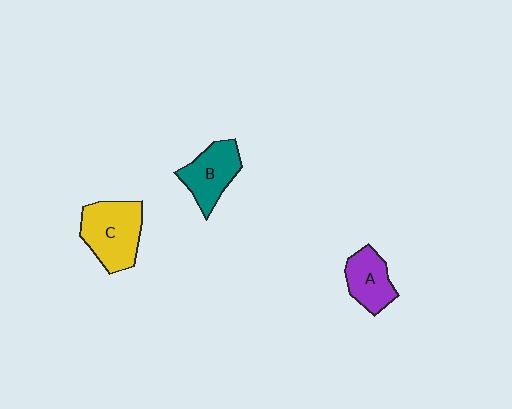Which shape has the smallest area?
Shape A (purple).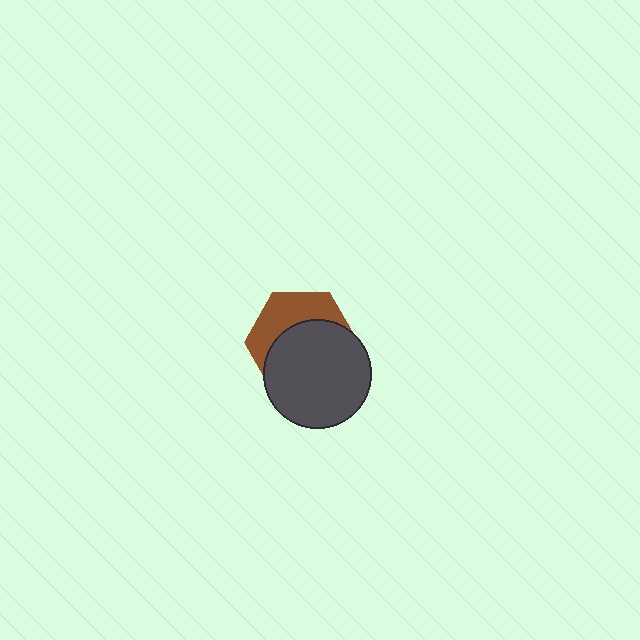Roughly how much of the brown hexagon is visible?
A small part of it is visible (roughly 39%).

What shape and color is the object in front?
The object in front is a dark gray circle.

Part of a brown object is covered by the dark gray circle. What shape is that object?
It is a hexagon.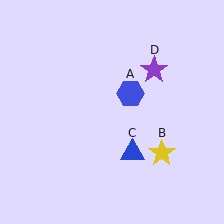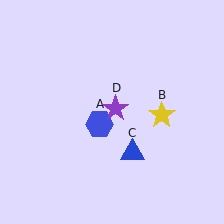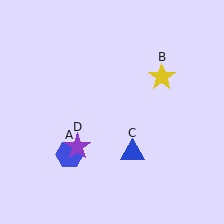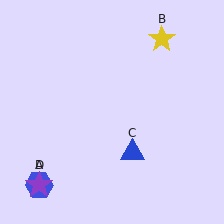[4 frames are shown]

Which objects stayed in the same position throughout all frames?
Blue triangle (object C) remained stationary.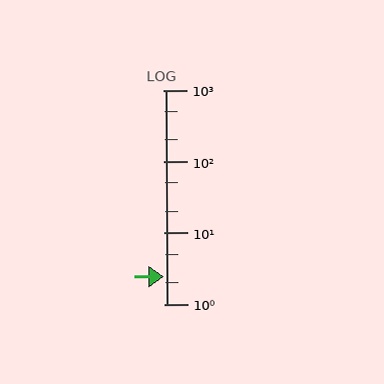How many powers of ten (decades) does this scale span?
The scale spans 3 decades, from 1 to 1000.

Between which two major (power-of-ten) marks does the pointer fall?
The pointer is between 1 and 10.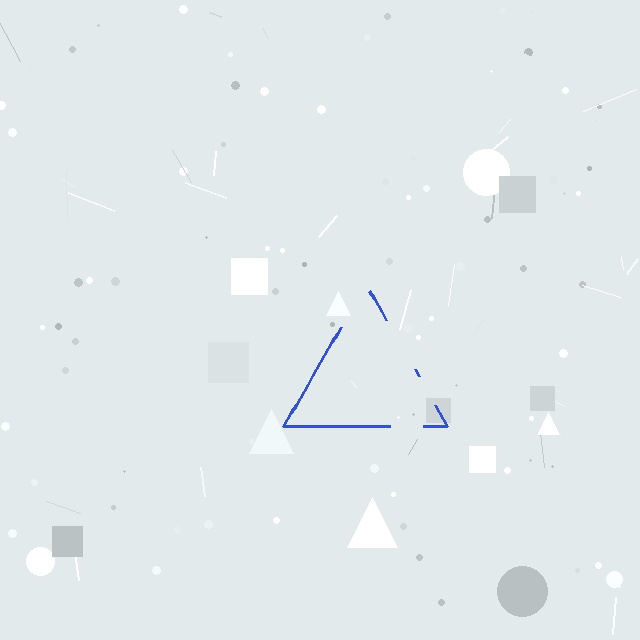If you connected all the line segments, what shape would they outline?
They would outline a triangle.